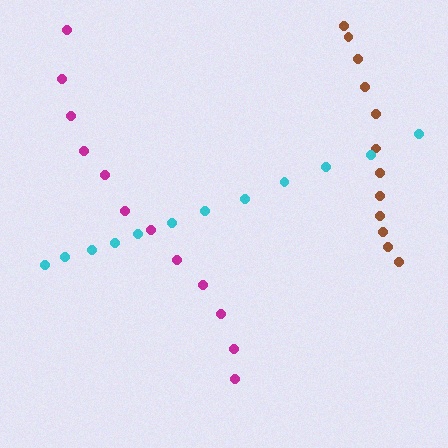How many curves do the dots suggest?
There are 3 distinct paths.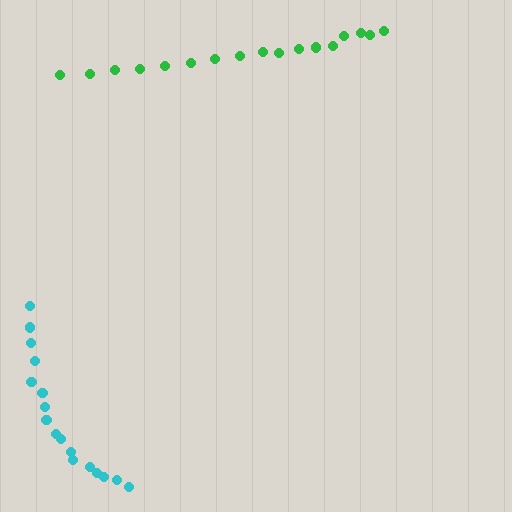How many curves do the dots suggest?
There are 2 distinct paths.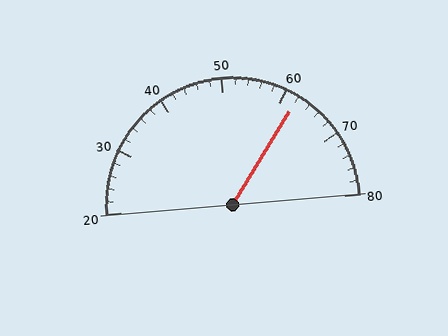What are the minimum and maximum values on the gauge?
The gauge ranges from 20 to 80.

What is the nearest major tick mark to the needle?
The nearest major tick mark is 60.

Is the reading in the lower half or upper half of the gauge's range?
The reading is in the upper half of the range (20 to 80).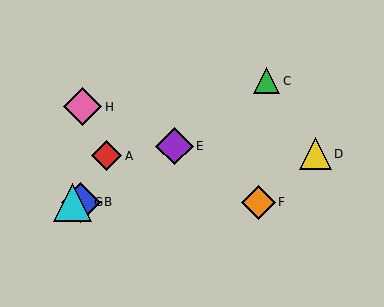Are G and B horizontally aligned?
Yes, both are at y≈202.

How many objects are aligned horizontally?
3 objects (B, F, G) are aligned horizontally.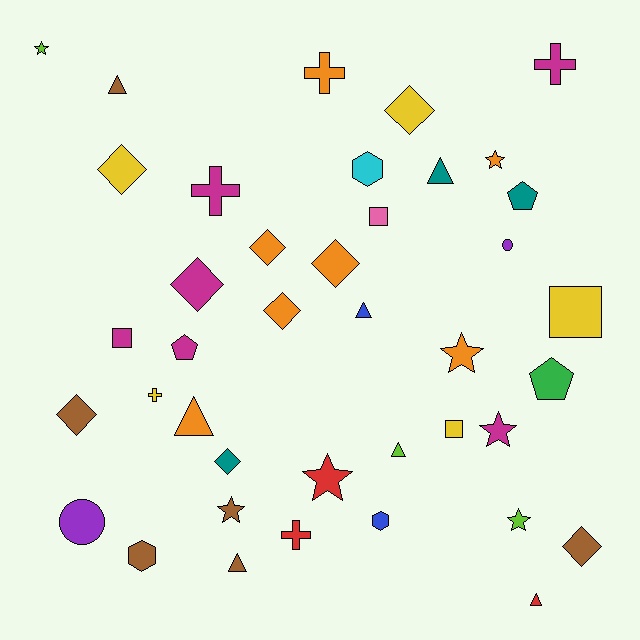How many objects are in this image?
There are 40 objects.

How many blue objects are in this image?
There are 2 blue objects.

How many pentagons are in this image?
There are 3 pentagons.